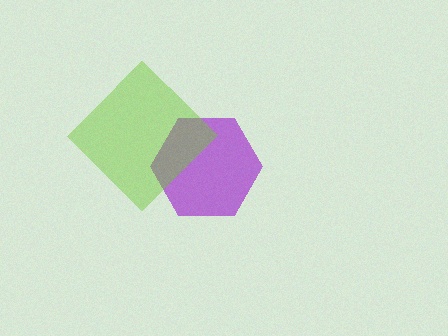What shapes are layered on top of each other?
The layered shapes are: a purple hexagon, a lime diamond.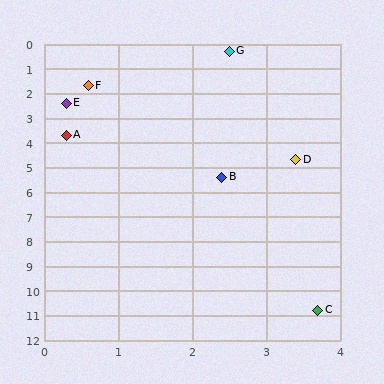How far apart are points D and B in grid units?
Points D and B are about 1.2 grid units apart.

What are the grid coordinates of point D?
Point D is at approximately (3.4, 4.7).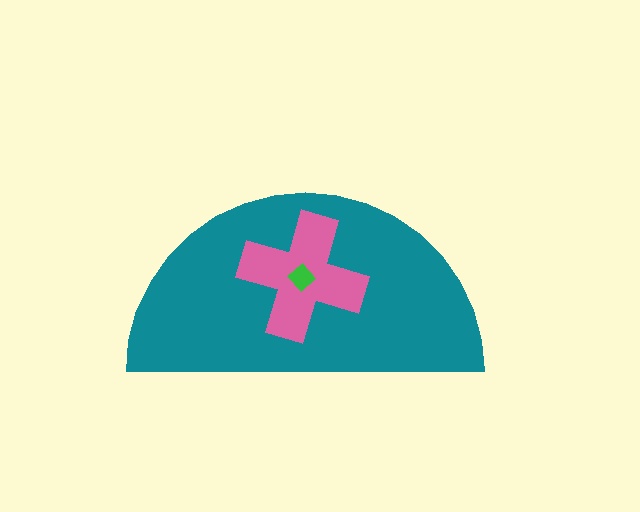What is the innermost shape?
The green diamond.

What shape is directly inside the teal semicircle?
The pink cross.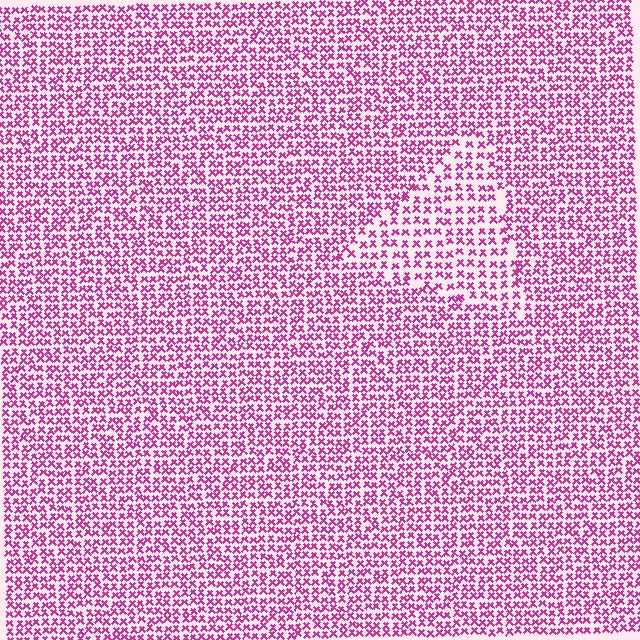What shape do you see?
I see a triangle.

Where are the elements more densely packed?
The elements are more densely packed outside the triangle boundary.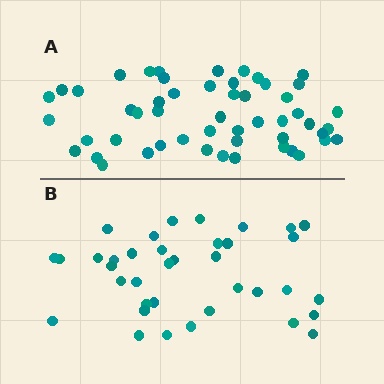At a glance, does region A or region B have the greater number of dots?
Region A (the top region) has more dots.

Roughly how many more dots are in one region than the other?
Region A has approximately 15 more dots than region B.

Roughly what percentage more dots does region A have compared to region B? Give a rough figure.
About 40% more.